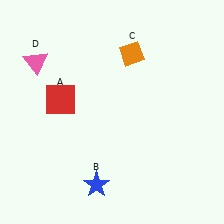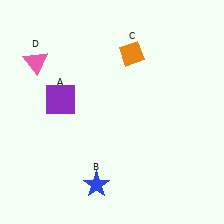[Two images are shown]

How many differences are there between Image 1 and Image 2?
There is 1 difference between the two images.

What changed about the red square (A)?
In Image 1, A is red. In Image 2, it changed to purple.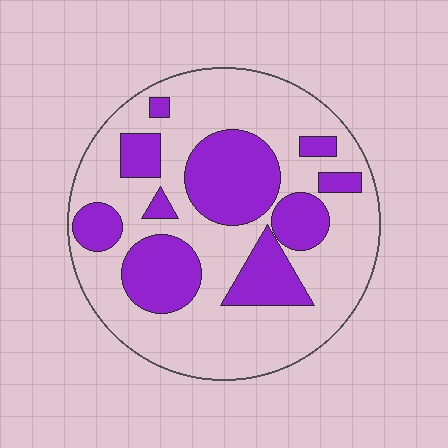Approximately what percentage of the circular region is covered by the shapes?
Approximately 35%.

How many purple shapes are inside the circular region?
10.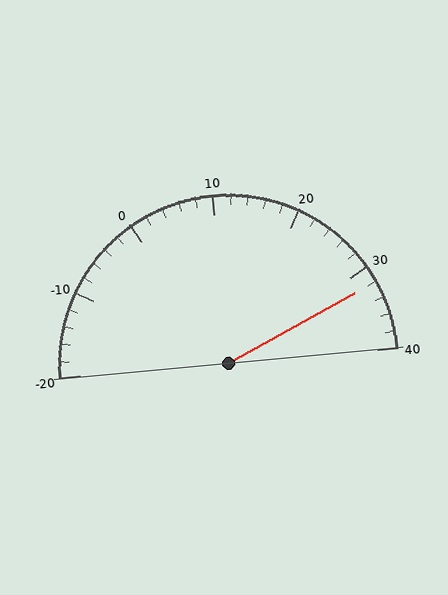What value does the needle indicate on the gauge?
The needle indicates approximately 32.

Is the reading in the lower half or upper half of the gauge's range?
The reading is in the upper half of the range (-20 to 40).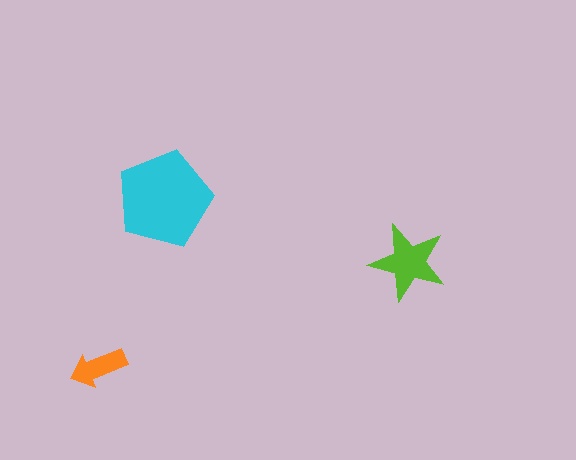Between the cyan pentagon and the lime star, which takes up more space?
The cyan pentagon.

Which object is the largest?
The cyan pentagon.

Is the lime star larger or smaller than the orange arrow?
Larger.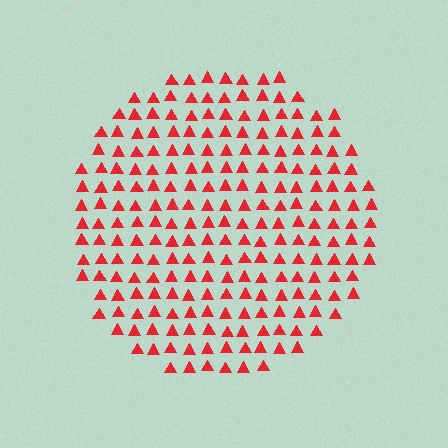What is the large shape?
The large shape is a circle.